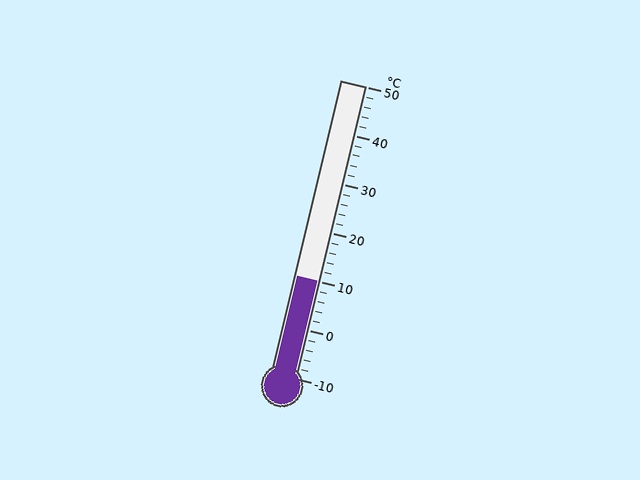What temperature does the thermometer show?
The thermometer shows approximately 10°C.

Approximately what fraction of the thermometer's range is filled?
The thermometer is filled to approximately 35% of its range.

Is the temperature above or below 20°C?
The temperature is below 20°C.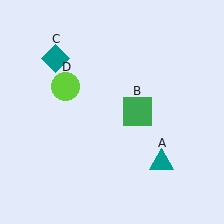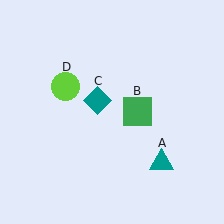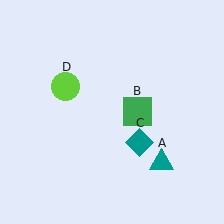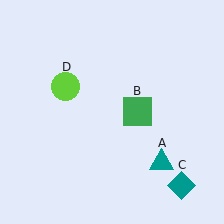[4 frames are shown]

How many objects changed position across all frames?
1 object changed position: teal diamond (object C).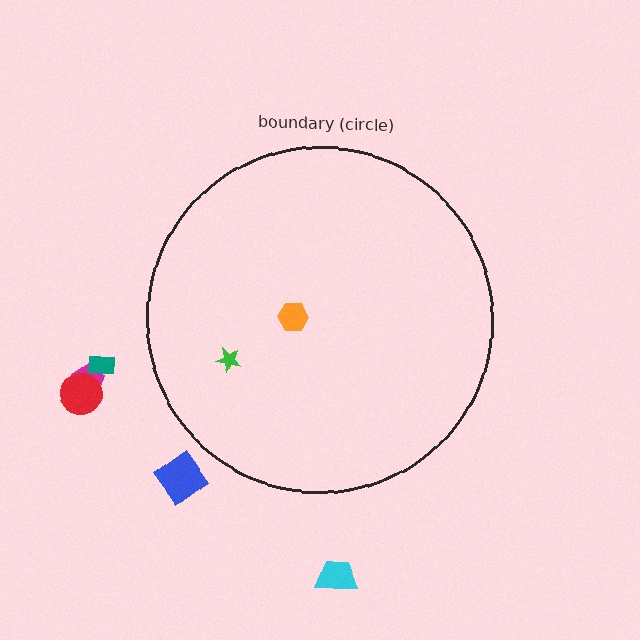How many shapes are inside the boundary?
2 inside, 5 outside.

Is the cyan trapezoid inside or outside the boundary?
Outside.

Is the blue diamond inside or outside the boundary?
Outside.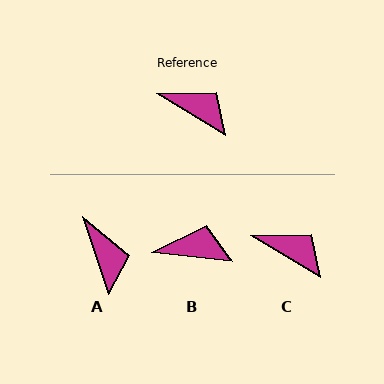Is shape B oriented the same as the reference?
No, it is off by about 25 degrees.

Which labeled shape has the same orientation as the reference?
C.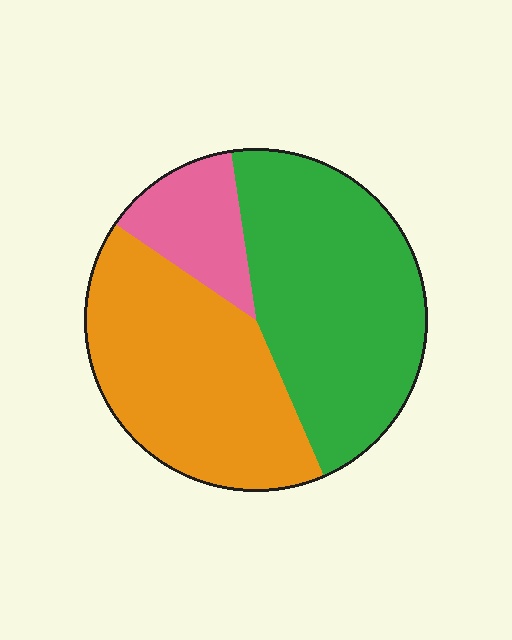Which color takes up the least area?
Pink, at roughly 15%.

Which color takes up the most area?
Green, at roughly 45%.